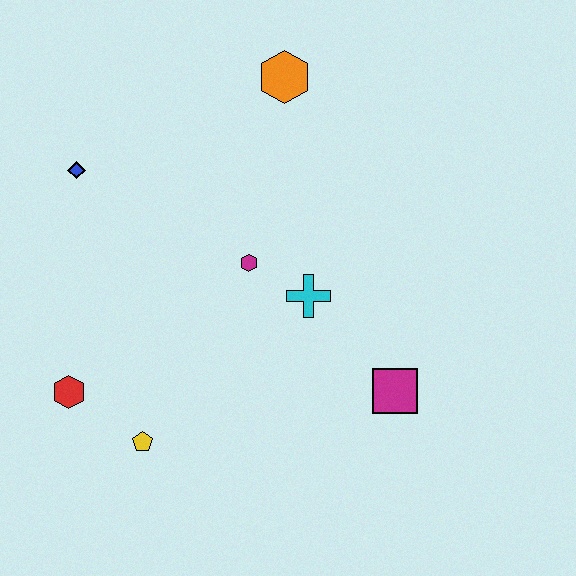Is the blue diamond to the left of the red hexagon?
No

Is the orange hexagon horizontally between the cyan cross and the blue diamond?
Yes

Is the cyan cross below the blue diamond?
Yes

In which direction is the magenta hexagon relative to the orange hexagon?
The magenta hexagon is below the orange hexagon.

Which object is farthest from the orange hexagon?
The yellow pentagon is farthest from the orange hexagon.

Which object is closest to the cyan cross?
The magenta hexagon is closest to the cyan cross.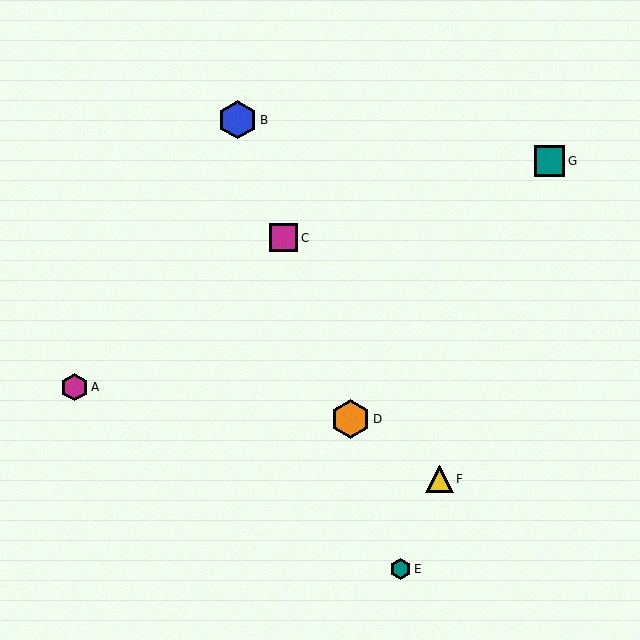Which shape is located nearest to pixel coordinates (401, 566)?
The teal hexagon (labeled E) at (400, 569) is nearest to that location.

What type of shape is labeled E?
Shape E is a teal hexagon.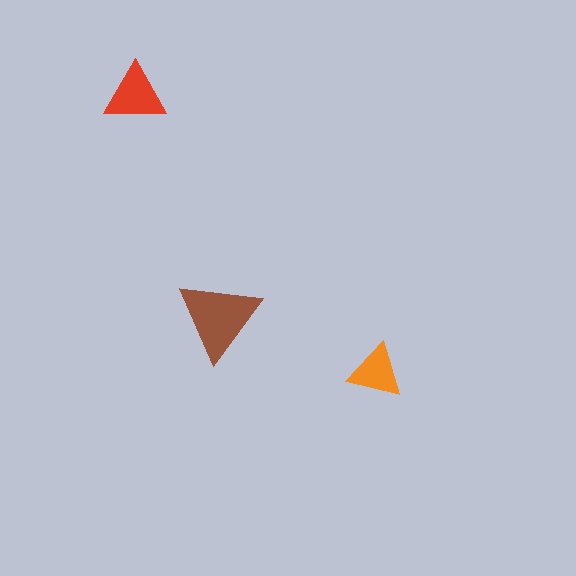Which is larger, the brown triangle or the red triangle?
The brown one.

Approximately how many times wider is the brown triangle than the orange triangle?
About 1.5 times wider.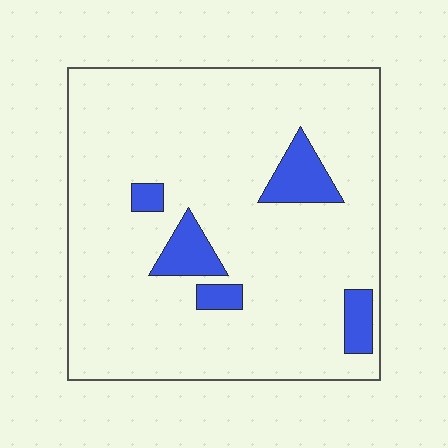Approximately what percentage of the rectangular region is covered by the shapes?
Approximately 10%.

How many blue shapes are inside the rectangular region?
5.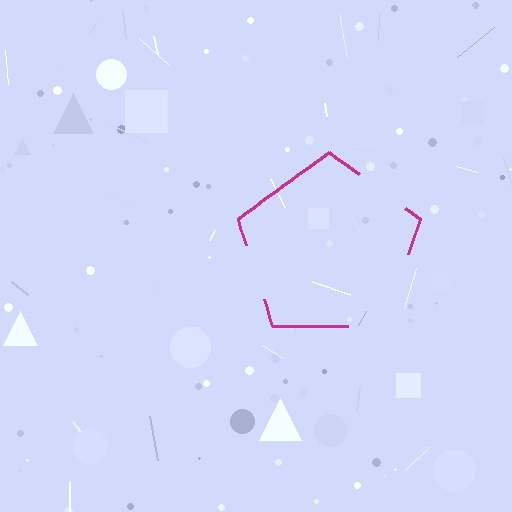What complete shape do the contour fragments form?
The contour fragments form a pentagon.